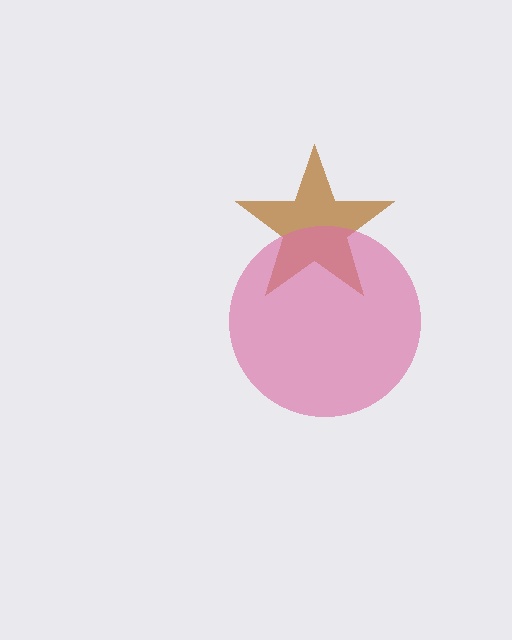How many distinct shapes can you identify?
There are 2 distinct shapes: a brown star, a pink circle.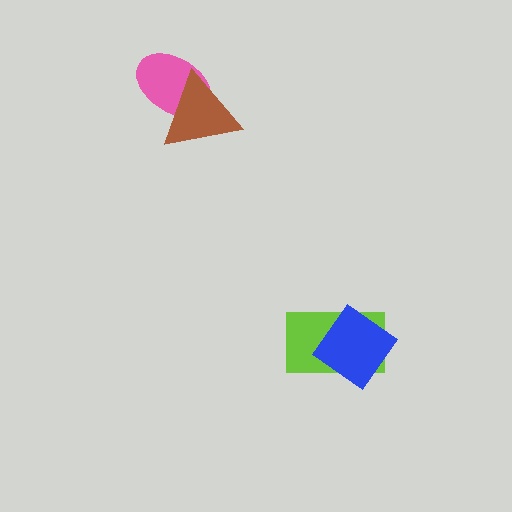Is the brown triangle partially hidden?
No, no other shape covers it.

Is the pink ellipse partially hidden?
Yes, it is partially covered by another shape.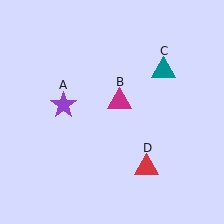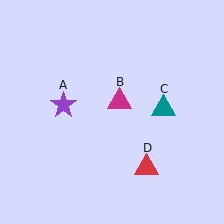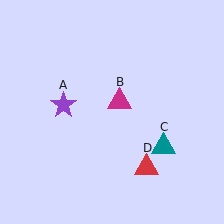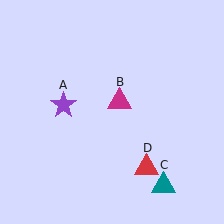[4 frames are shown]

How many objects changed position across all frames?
1 object changed position: teal triangle (object C).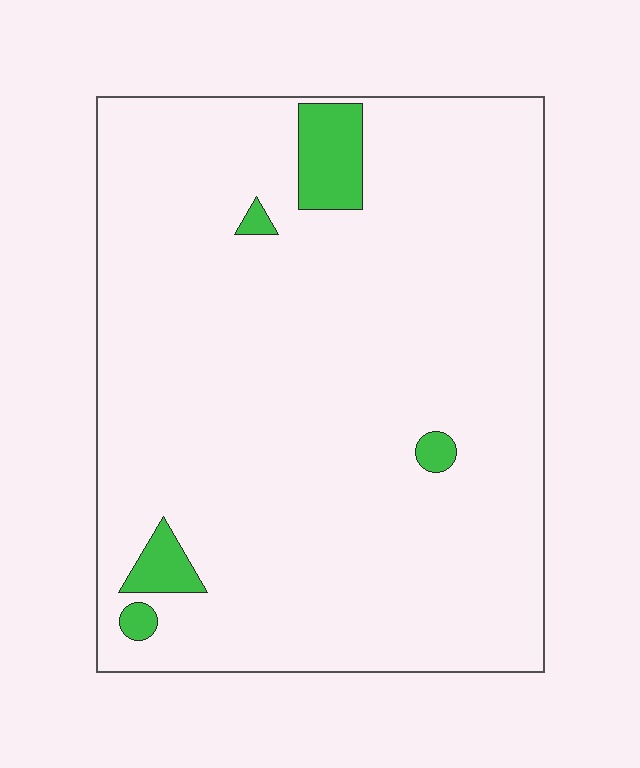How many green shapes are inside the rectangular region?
5.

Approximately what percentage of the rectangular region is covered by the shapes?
Approximately 5%.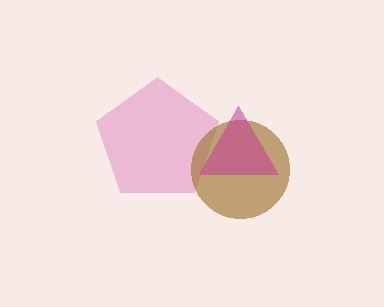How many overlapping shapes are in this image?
There are 3 overlapping shapes in the image.